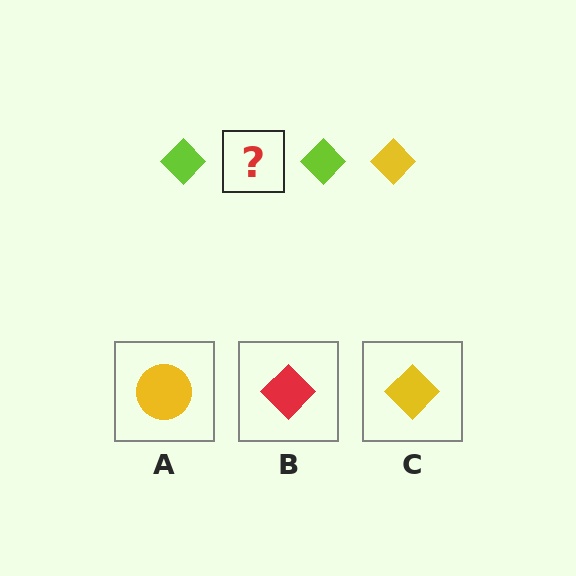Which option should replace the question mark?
Option C.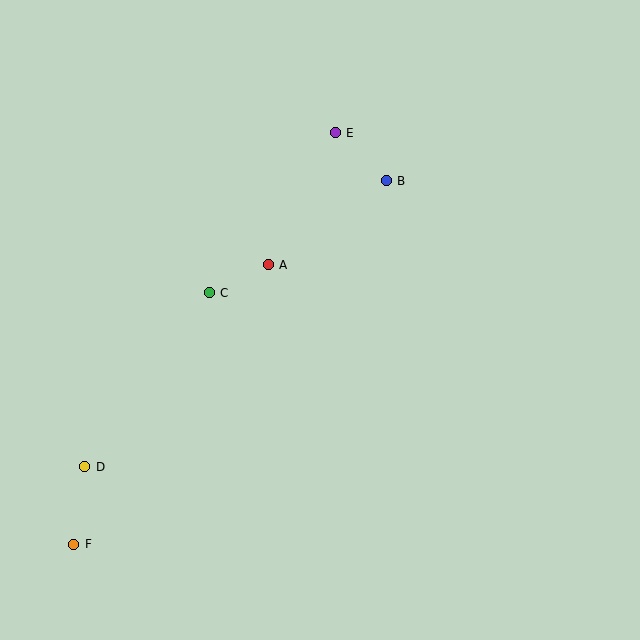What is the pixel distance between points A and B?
The distance between A and B is 145 pixels.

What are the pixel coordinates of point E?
Point E is at (335, 133).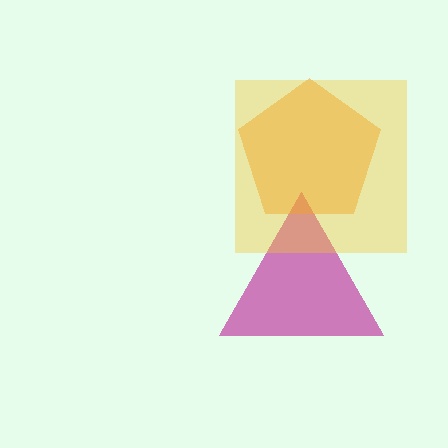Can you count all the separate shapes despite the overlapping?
Yes, there are 3 separate shapes.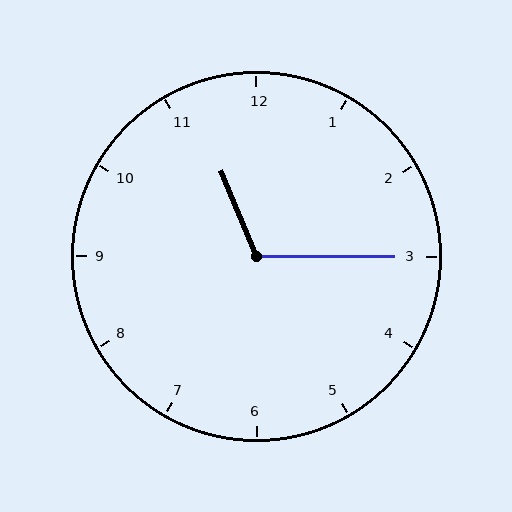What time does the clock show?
11:15.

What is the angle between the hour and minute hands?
Approximately 112 degrees.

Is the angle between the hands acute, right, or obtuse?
It is obtuse.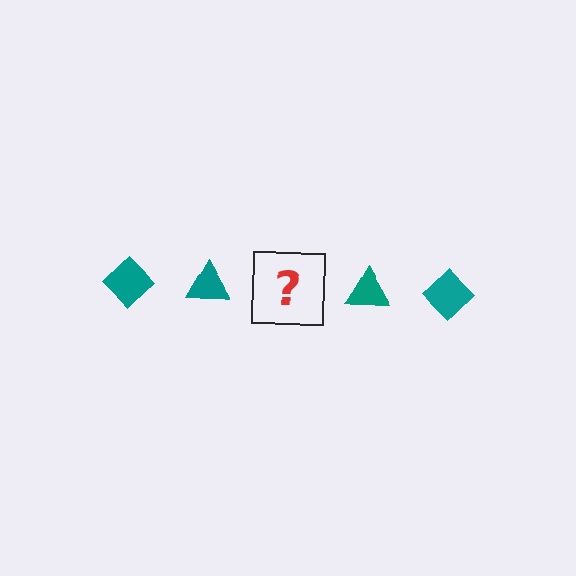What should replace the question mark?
The question mark should be replaced with a teal diamond.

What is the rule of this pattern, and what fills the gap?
The rule is that the pattern cycles through diamond, triangle shapes in teal. The gap should be filled with a teal diamond.